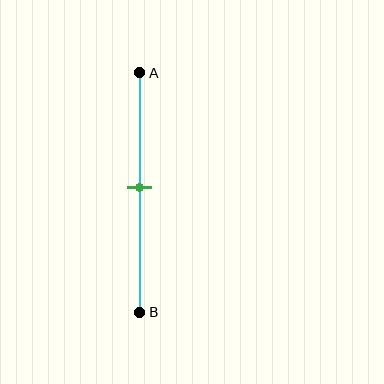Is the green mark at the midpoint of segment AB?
Yes, the mark is approximately at the midpoint.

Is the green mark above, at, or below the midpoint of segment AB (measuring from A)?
The green mark is approximately at the midpoint of segment AB.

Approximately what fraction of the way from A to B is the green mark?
The green mark is approximately 50% of the way from A to B.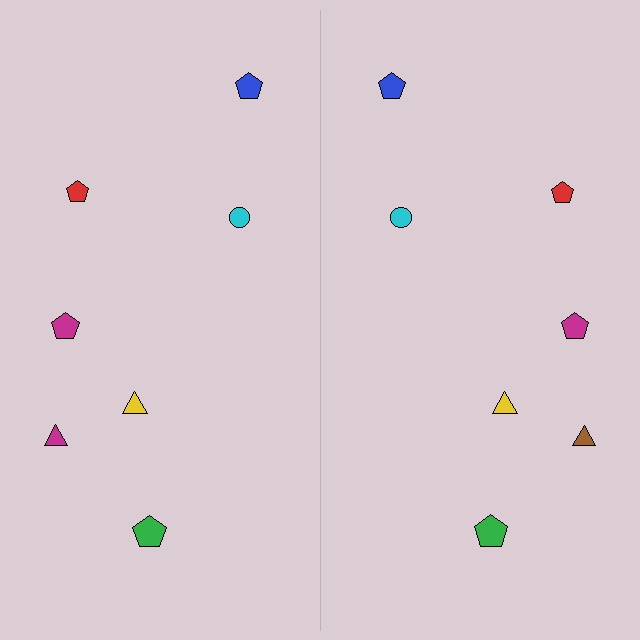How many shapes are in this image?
There are 14 shapes in this image.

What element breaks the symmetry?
The brown triangle on the right side breaks the symmetry — its mirror counterpart is magenta.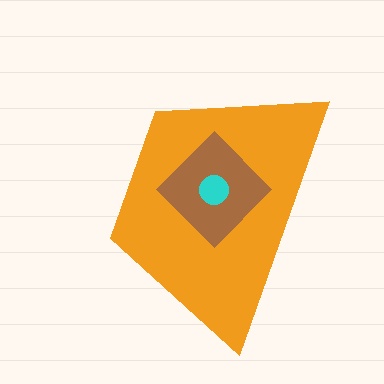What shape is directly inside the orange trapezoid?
The brown diamond.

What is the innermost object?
The cyan circle.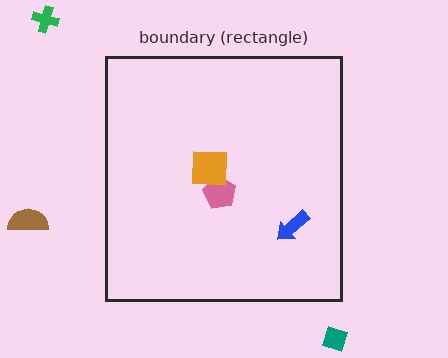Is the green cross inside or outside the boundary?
Outside.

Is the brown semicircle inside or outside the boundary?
Outside.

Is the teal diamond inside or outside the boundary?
Outside.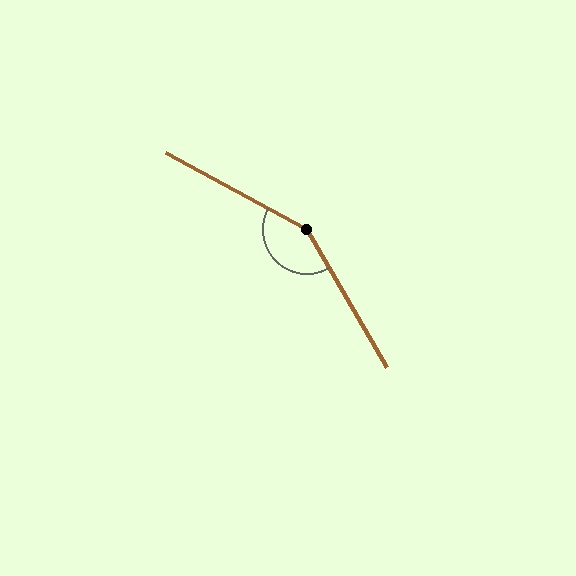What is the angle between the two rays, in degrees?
Approximately 148 degrees.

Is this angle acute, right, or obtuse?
It is obtuse.